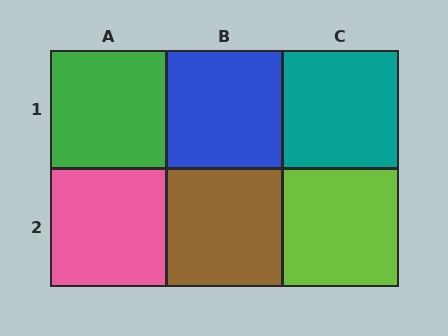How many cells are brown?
1 cell is brown.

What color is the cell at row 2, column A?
Pink.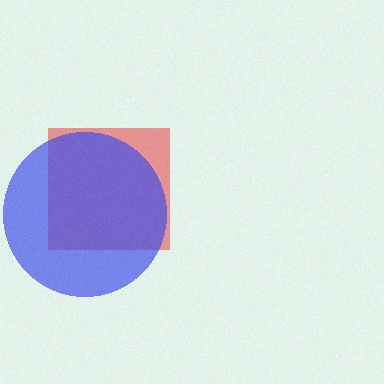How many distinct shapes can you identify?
There are 2 distinct shapes: a red square, a blue circle.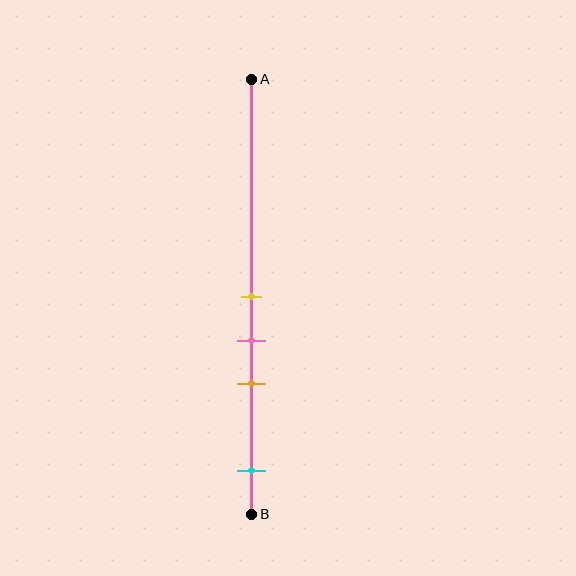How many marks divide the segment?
There are 4 marks dividing the segment.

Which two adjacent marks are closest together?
The yellow and pink marks are the closest adjacent pair.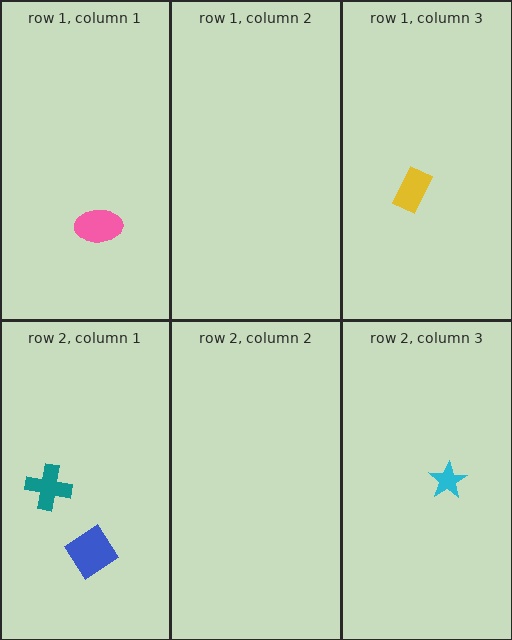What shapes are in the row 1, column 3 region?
The yellow rectangle.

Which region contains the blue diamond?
The row 2, column 1 region.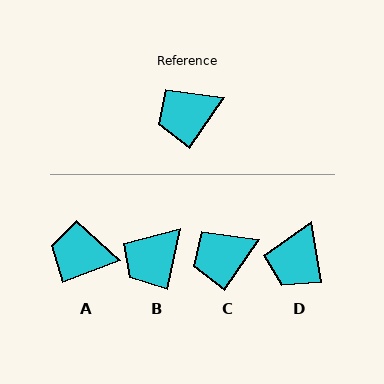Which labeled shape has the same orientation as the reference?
C.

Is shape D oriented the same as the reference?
No, it is off by about 43 degrees.